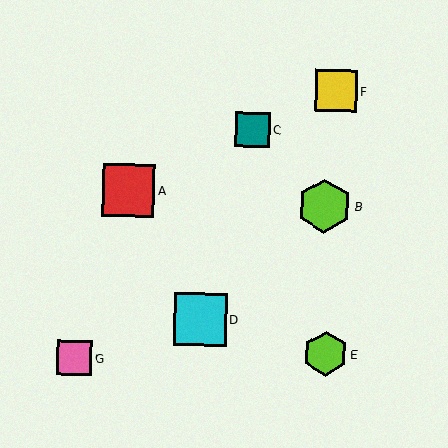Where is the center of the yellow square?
The center of the yellow square is at (336, 91).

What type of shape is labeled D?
Shape D is a cyan square.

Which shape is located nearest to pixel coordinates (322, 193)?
The lime hexagon (labeled B) at (324, 206) is nearest to that location.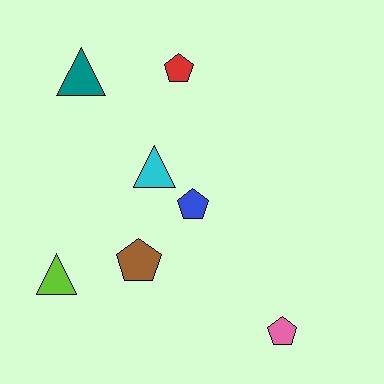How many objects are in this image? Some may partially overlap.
There are 7 objects.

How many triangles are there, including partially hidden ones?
There are 3 triangles.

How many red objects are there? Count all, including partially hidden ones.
There is 1 red object.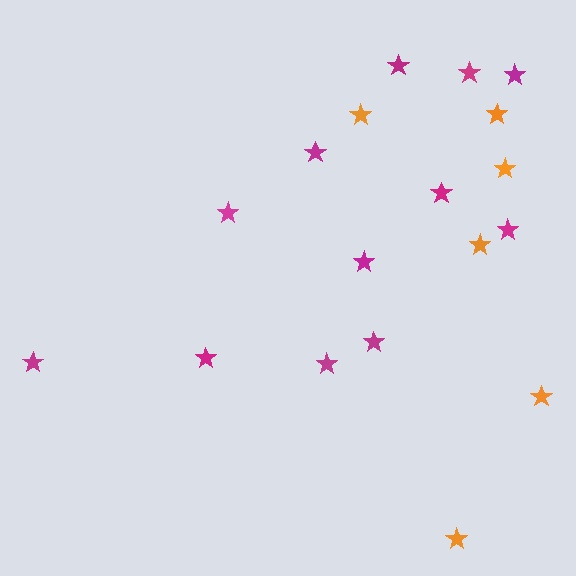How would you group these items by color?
There are 2 groups: one group of magenta stars (12) and one group of orange stars (6).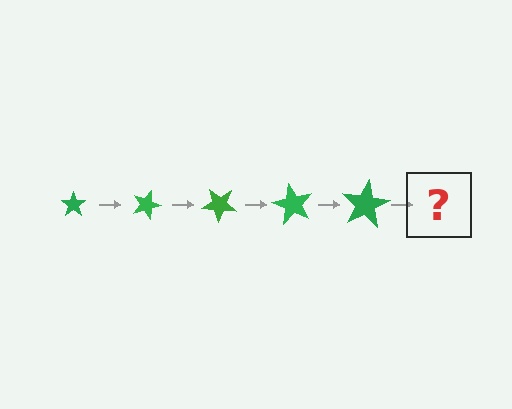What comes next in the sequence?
The next element should be a star, larger than the previous one and rotated 100 degrees from the start.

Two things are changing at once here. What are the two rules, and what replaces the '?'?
The two rules are that the star grows larger each step and it rotates 20 degrees each step. The '?' should be a star, larger than the previous one and rotated 100 degrees from the start.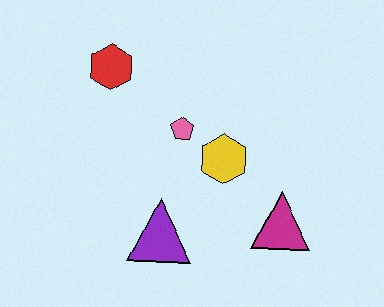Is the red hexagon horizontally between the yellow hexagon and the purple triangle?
No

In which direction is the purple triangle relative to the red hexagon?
The purple triangle is below the red hexagon.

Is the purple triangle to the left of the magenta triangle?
Yes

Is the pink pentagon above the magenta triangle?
Yes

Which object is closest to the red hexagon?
The pink pentagon is closest to the red hexagon.